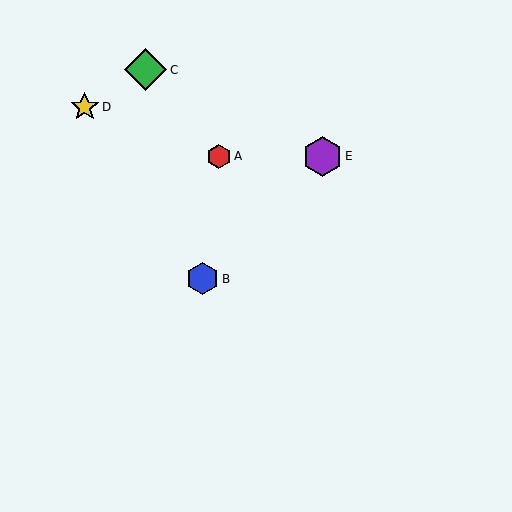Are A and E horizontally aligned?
Yes, both are at y≈157.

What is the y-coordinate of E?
Object E is at y≈157.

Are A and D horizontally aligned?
No, A is at y≈157 and D is at y≈107.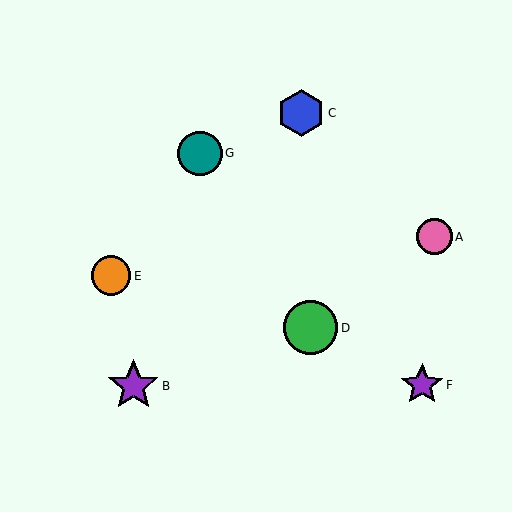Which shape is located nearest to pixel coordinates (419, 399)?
The purple star (labeled F) at (422, 385) is nearest to that location.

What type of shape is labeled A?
Shape A is a pink circle.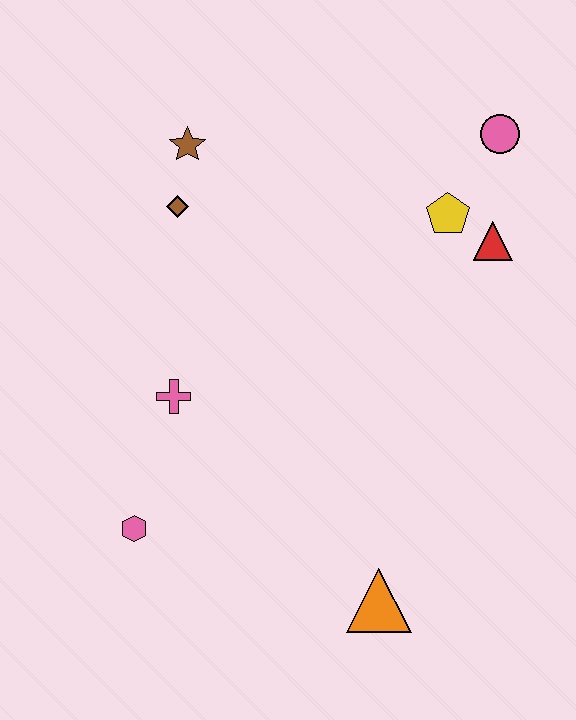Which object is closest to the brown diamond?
The brown star is closest to the brown diamond.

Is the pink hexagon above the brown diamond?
No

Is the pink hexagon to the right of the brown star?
No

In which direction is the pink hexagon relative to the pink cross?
The pink hexagon is below the pink cross.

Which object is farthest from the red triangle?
The pink hexagon is farthest from the red triangle.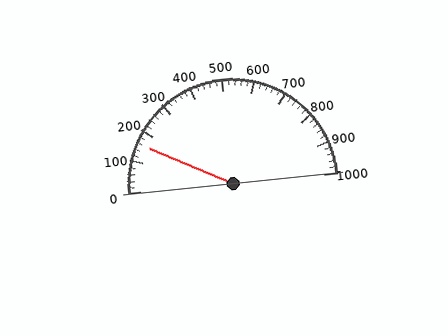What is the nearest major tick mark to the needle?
The nearest major tick mark is 200.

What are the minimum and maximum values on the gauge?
The gauge ranges from 0 to 1000.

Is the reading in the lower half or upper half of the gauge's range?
The reading is in the lower half of the range (0 to 1000).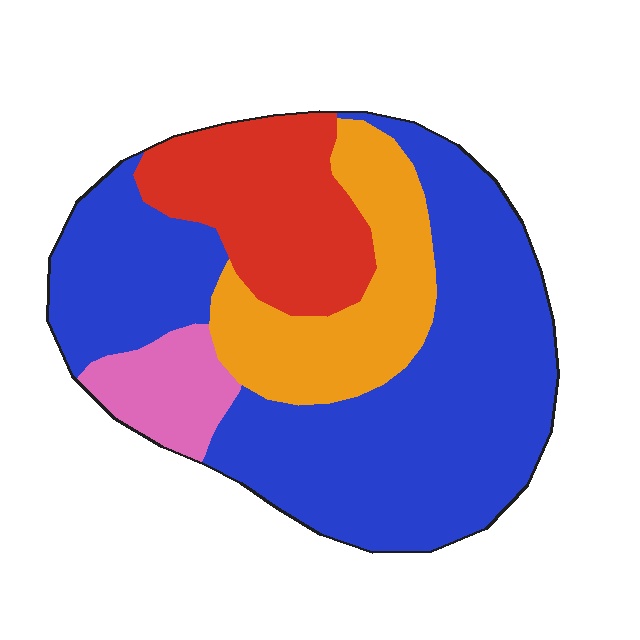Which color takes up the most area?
Blue, at roughly 55%.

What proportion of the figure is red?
Red takes up about one fifth (1/5) of the figure.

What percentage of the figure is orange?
Orange takes up about one sixth (1/6) of the figure.